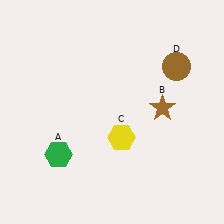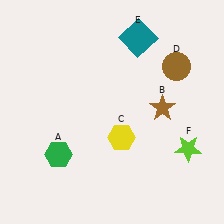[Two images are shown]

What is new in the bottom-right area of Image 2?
A lime star (F) was added in the bottom-right area of Image 2.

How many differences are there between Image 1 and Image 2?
There are 2 differences between the two images.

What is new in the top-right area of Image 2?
A teal square (E) was added in the top-right area of Image 2.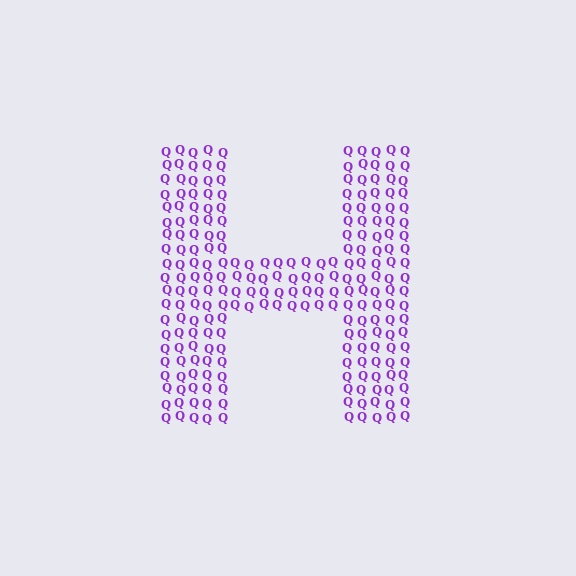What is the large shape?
The large shape is the letter H.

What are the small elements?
The small elements are letter Q's.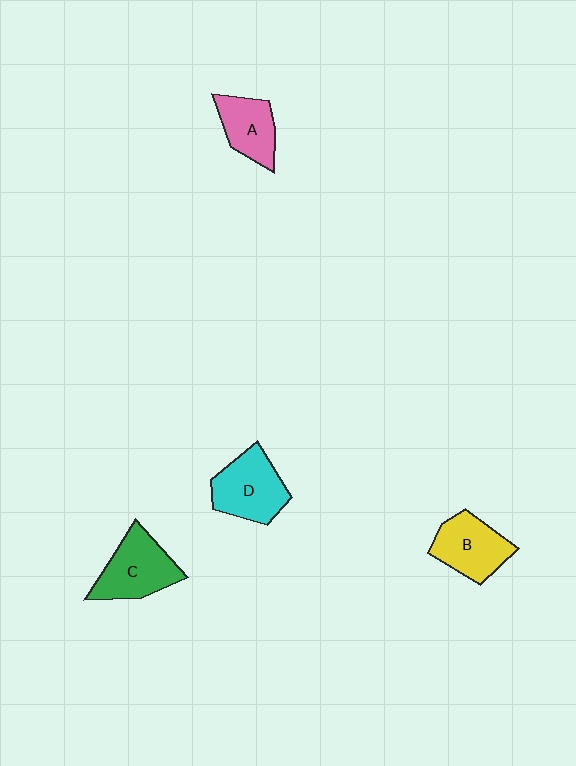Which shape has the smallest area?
Shape A (pink).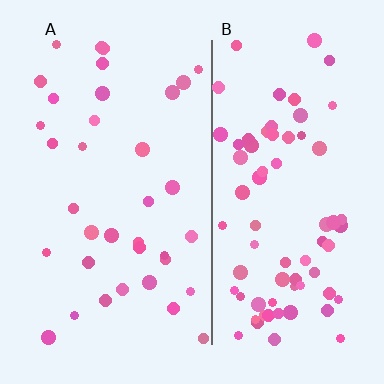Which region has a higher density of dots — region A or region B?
B (the right).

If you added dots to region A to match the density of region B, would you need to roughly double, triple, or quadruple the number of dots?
Approximately double.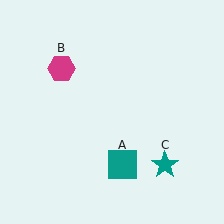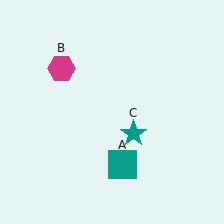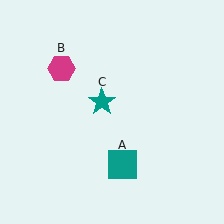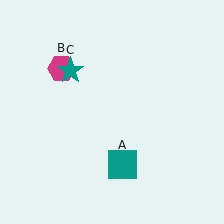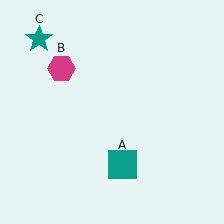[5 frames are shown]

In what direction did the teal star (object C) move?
The teal star (object C) moved up and to the left.